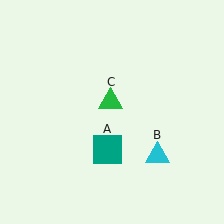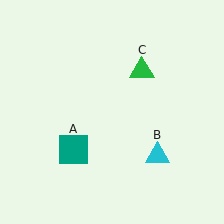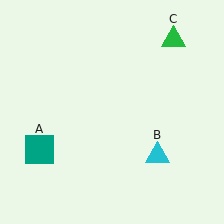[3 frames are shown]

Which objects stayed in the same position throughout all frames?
Cyan triangle (object B) remained stationary.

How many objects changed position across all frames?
2 objects changed position: teal square (object A), green triangle (object C).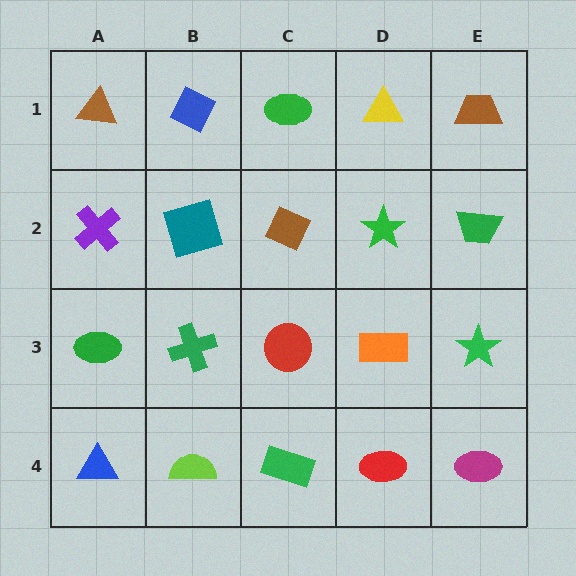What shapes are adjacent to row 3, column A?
A purple cross (row 2, column A), a blue triangle (row 4, column A), a green cross (row 3, column B).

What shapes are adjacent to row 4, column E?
A green star (row 3, column E), a red ellipse (row 4, column D).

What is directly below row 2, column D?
An orange rectangle.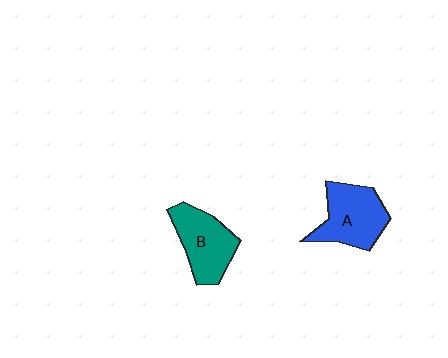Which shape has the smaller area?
Shape B (teal).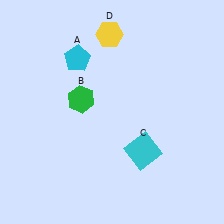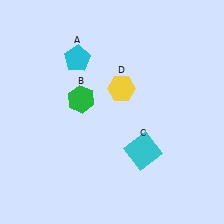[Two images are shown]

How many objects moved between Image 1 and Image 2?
1 object moved between the two images.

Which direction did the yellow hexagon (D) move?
The yellow hexagon (D) moved down.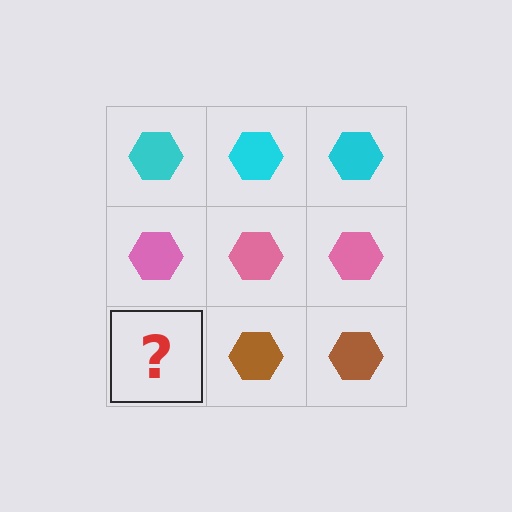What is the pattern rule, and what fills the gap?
The rule is that each row has a consistent color. The gap should be filled with a brown hexagon.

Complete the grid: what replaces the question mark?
The question mark should be replaced with a brown hexagon.